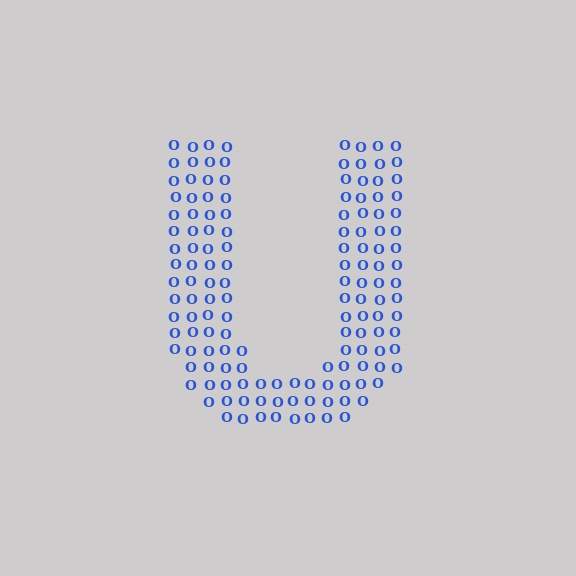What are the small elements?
The small elements are letter O's.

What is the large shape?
The large shape is the letter U.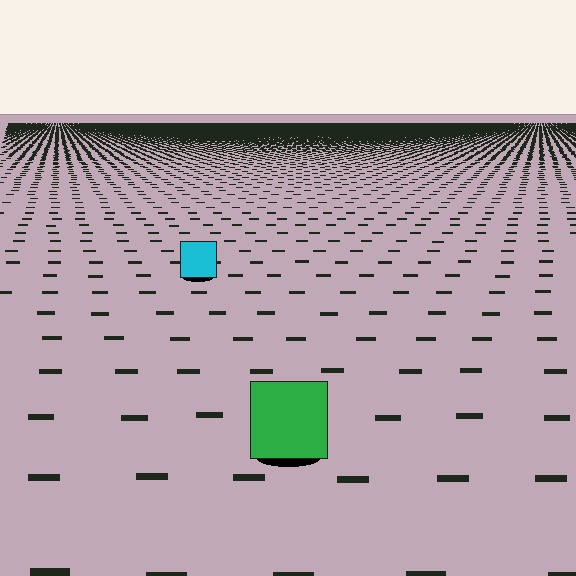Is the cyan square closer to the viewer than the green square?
No. The green square is closer — you can tell from the texture gradient: the ground texture is coarser near it.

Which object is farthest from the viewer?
The cyan square is farthest from the viewer. It appears smaller and the ground texture around it is denser.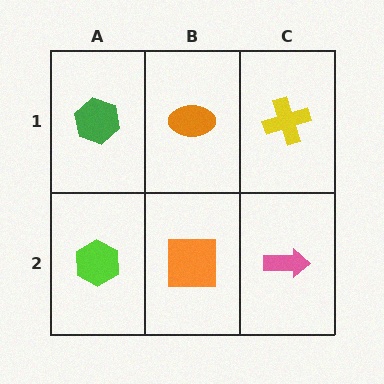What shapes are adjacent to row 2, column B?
An orange ellipse (row 1, column B), a lime hexagon (row 2, column A), a pink arrow (row 2, column C).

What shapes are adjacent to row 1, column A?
A lime hexagon (row 2, column A), an orange ellipse (row 1, column B).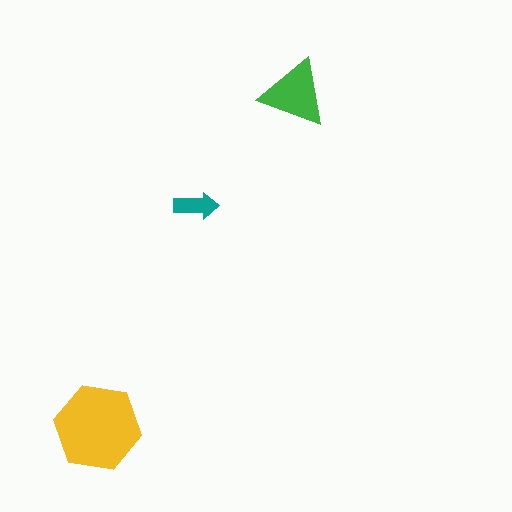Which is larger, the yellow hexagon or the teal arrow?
The yellow hexagon.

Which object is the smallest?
The teal arrow.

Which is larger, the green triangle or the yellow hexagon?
The yellow hexagon.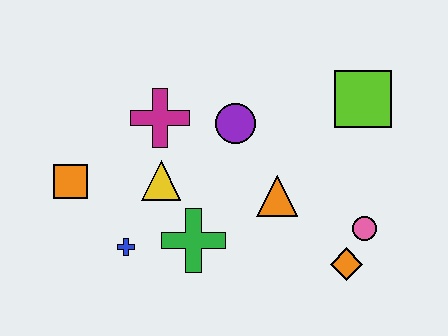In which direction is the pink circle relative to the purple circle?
The pink circle is to the right of the purple circle.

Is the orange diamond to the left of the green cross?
No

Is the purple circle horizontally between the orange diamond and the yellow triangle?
Yes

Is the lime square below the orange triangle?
No